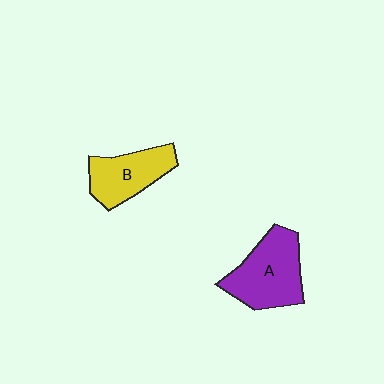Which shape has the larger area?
Shape A (purple).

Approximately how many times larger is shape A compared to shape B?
Approximately 1.3 times.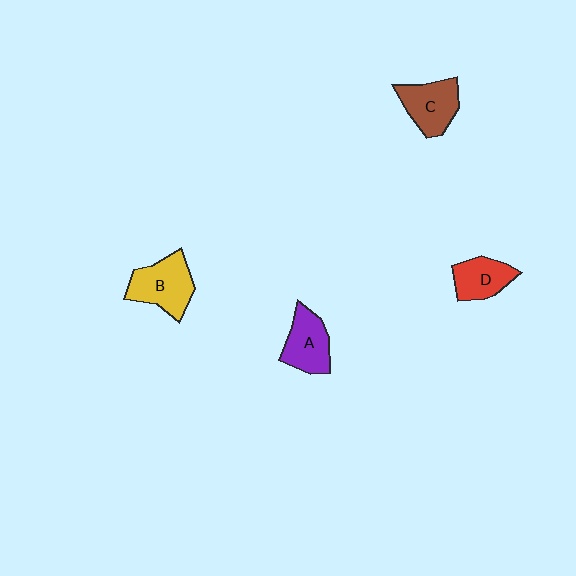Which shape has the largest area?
Shape B (yellow).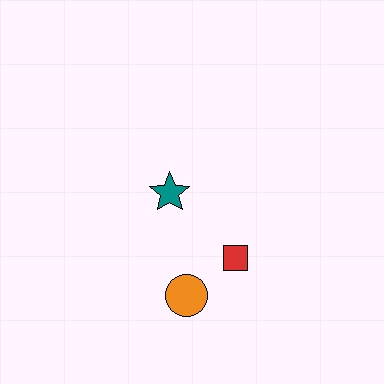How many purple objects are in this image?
There are no purple objects.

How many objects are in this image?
There are 3 objects.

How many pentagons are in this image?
There are no pentagons.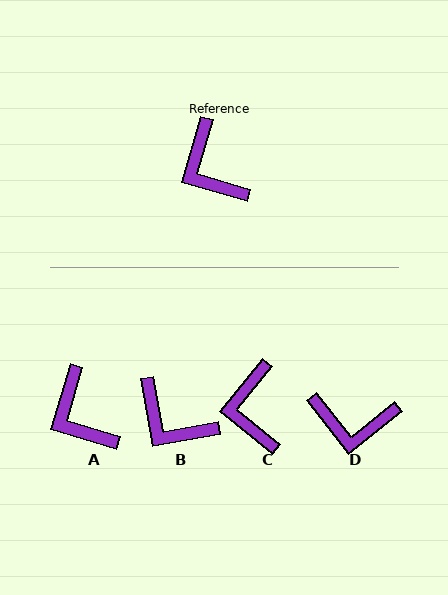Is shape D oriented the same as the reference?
No, it is off by about 55 degrees.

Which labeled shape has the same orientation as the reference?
A.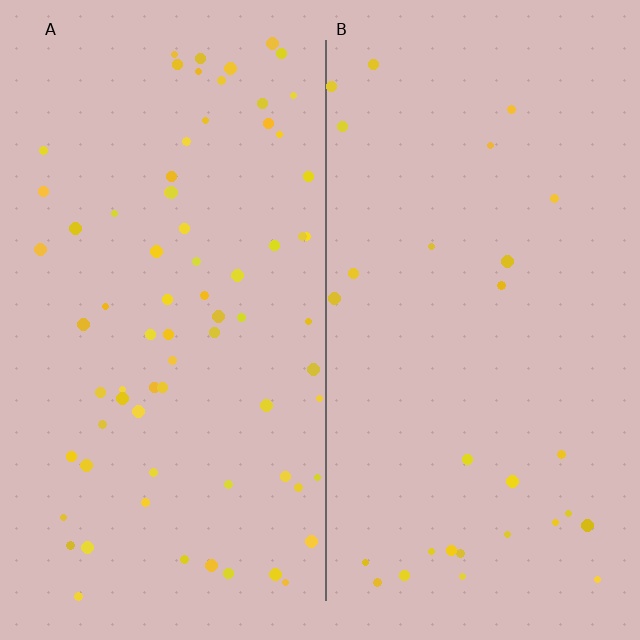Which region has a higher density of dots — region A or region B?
A (the left).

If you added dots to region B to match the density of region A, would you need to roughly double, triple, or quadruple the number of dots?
Approximately triple.